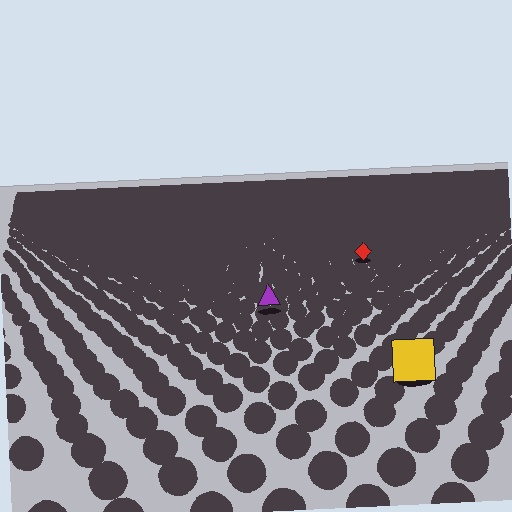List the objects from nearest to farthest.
From nearest to farthest: the yellow square, the purple triangle, the red diamond.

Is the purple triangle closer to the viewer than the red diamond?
Yes. The purple triangle is closer — you can tell from the texture gradient: the ground texture is coarser near it.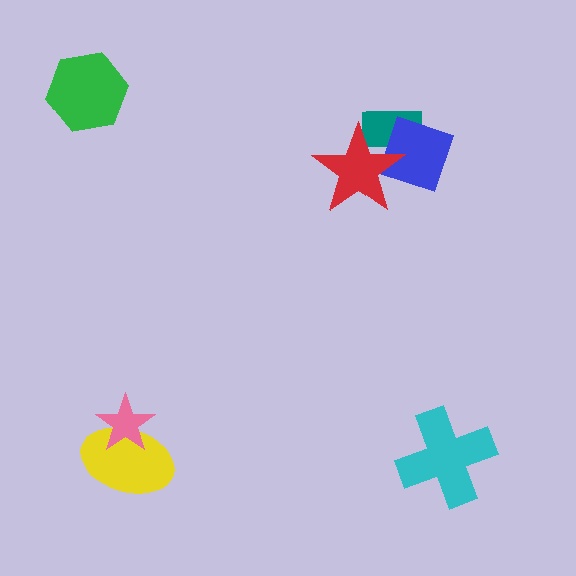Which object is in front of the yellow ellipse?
The pink star is in front of the yellow ellipse.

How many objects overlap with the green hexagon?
0 objects overlap with the green hexagon.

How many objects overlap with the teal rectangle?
2 objects overlap with the teal rectangle.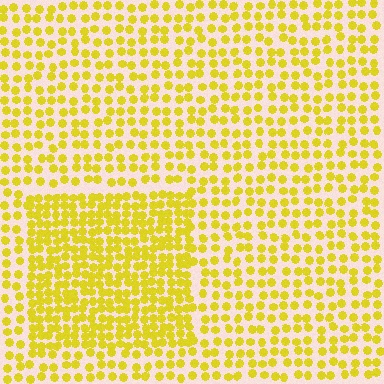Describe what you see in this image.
The image contains small yellow elements arranged at two different densities. A rectangle-shaped region is visible where the elements are more densely packed than the surrounding area.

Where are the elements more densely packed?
The elements are more densely packed inside the rectangle boundary.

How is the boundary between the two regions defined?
The boundary is defined by a change in element density (approximately 1.8x ratio). All elements are the same color, size, and shape.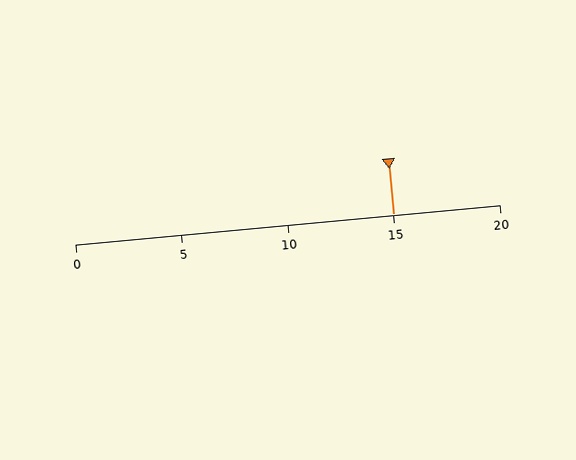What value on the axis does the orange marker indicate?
The marker indicates approximately 15.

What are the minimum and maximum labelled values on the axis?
The axis runs from 0 to 20.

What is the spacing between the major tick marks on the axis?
The major ticks are spaced 5 apart.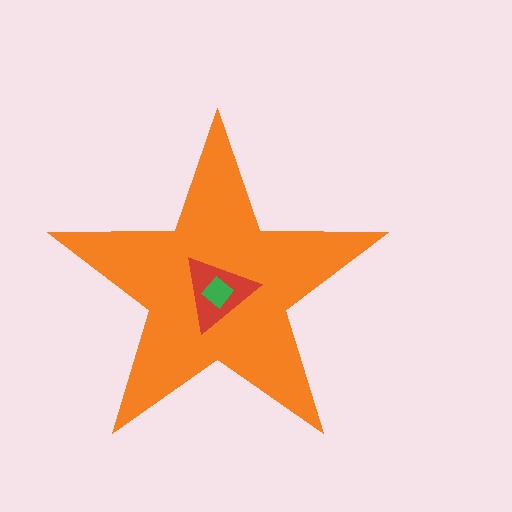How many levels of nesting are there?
3.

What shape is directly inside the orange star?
The red triangle.